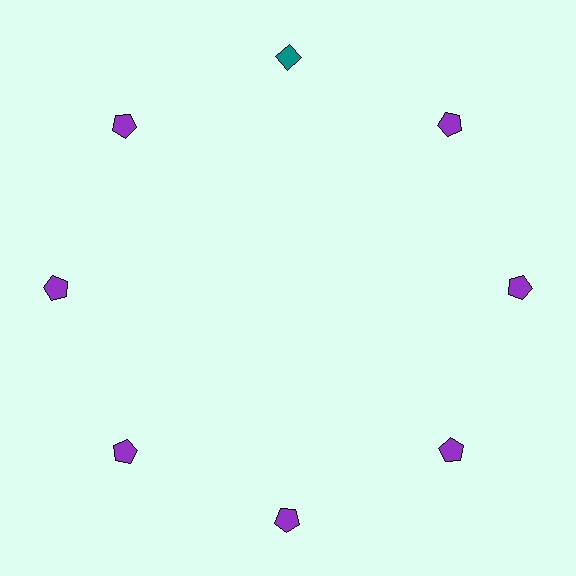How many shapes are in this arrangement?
There are 8 shapes arranged in a ring pattern.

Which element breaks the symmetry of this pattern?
The teal diamond at roughly the 12 o'clock position breaks the symmetry. All other shapes are purple pentagons.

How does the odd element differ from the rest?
It differs in both color (teal instead of purple) and shape (diamond instead of pentagon).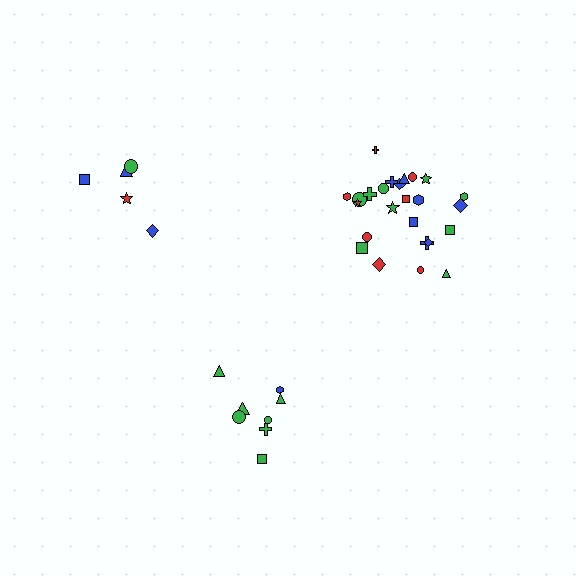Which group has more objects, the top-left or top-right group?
The top-right group.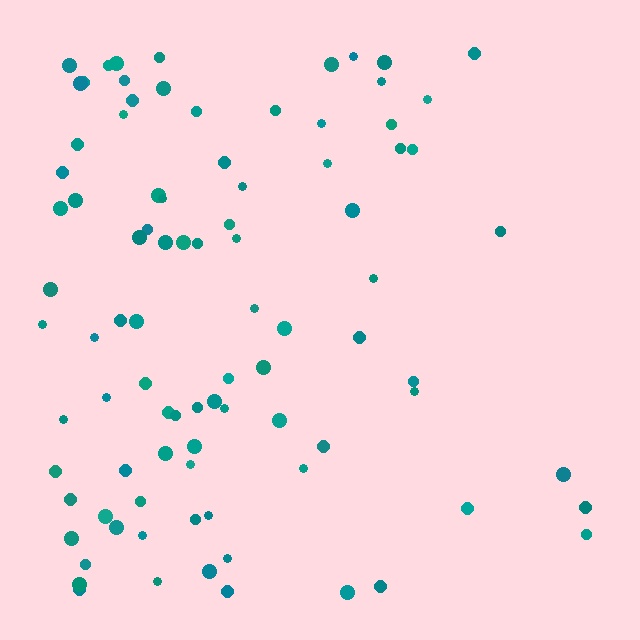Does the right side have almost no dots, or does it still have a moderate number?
Still a moderate number, just noticeably fewer than the left.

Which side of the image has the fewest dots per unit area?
The right.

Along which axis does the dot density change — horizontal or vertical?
Horizontal.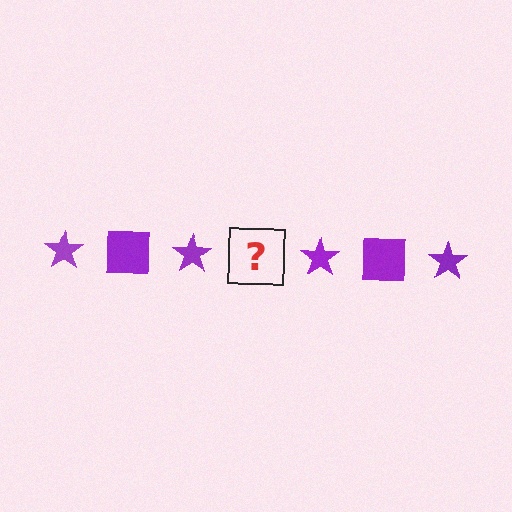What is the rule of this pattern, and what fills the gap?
The rule is that the pattern cycles through star, square shapes in purple. The gap should be filled with a purple square.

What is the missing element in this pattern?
The missing element is a purple square.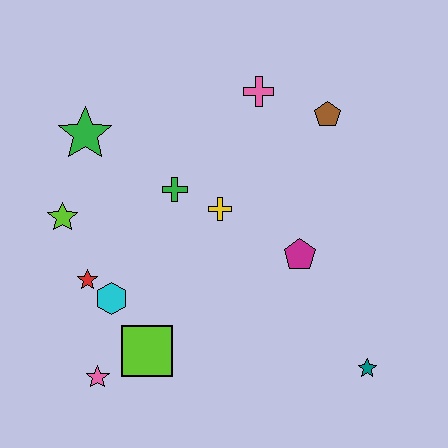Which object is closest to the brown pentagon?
The pink cross is closest to the brown pentagon.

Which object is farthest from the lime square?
The brown pentagon is farthest from the lime square.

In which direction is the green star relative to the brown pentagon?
The green star is to the left of the brown pentagon.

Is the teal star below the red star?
Yes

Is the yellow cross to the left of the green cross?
No